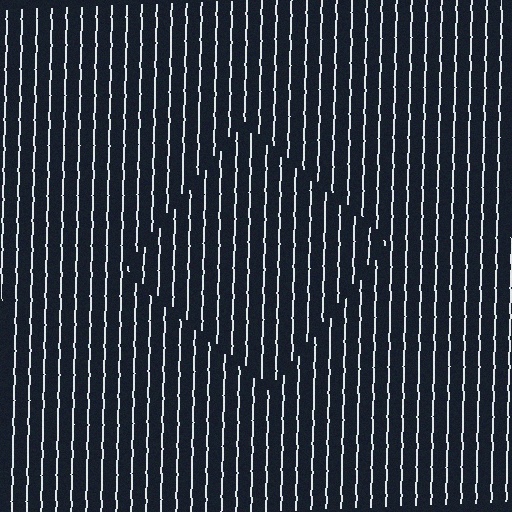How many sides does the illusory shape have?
4 sides — the line-ends trace a square.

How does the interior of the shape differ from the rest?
The interior of the shape contains the same grating, shifted by half a period — the contour is defined by the phase discontinuity where line-ends from the inner and outer gratings abut.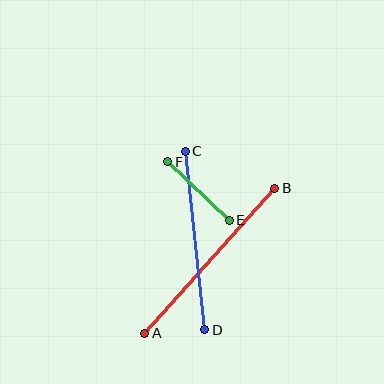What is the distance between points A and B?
The distance is approximately 195 pixels.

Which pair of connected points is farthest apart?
Points A and B are farthest apart.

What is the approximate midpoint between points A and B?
The midpoint is at approximately (210, 261) pixels.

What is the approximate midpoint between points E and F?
The midpoint is at approximately (199, 191) pixels.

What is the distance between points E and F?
The distance is approximately 85 pixels.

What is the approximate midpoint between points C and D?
The midpoint is at approximately (195, 240) pixels.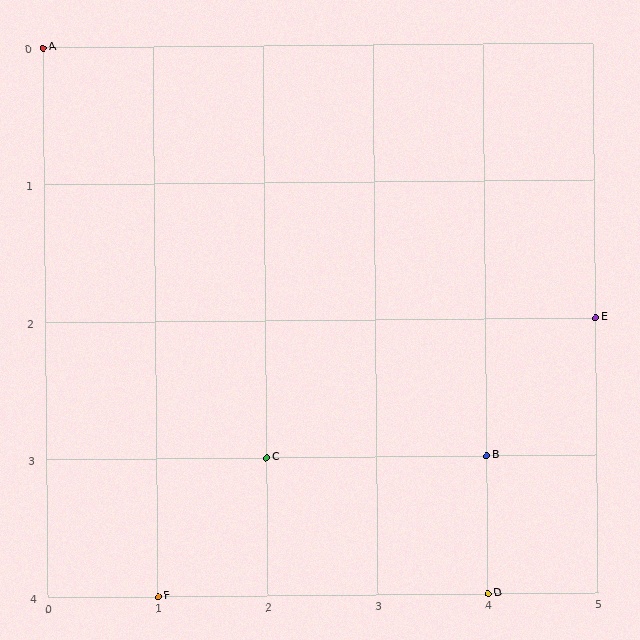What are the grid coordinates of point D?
Point D is at grid coordinates (4, 4).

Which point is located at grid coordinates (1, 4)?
Point F is at (1, 4).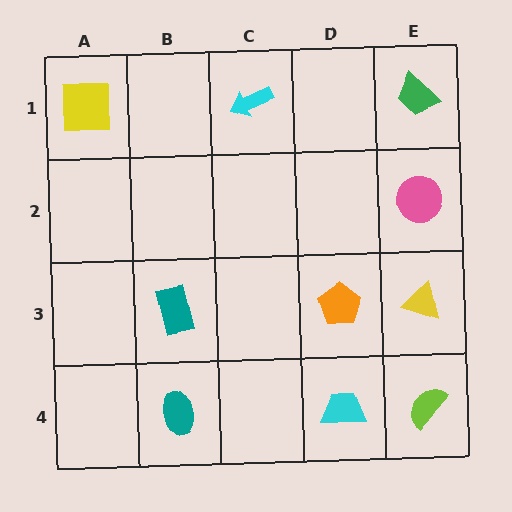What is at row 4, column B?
A teal ellipse.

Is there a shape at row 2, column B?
No, that cell is empty.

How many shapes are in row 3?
3 shapes.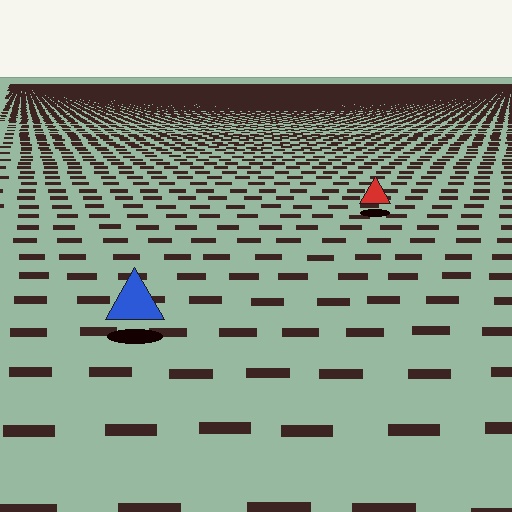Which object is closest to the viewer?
The blue triangle is closest. The texture marks near it are larger and more spread out.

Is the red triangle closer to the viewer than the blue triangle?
No. The blue triangle is closer — you can tell from the texture gradient: the ground texture is coarser near it.